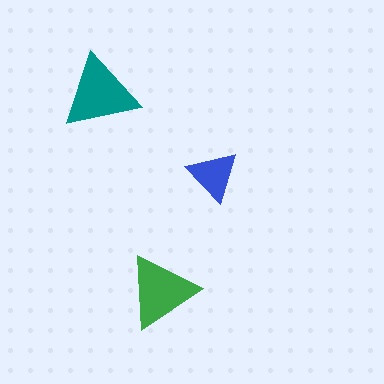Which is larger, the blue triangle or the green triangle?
The green one.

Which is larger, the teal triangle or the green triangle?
The teal one.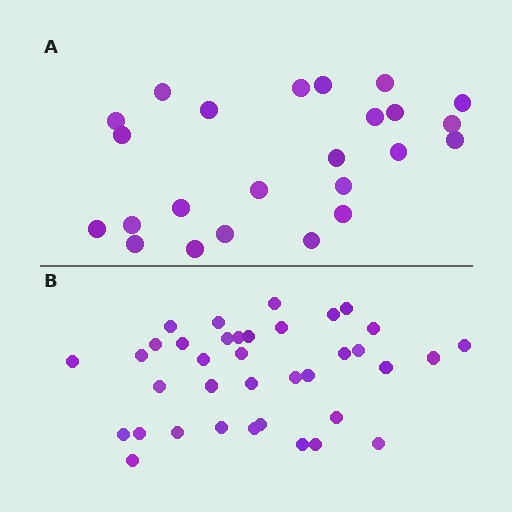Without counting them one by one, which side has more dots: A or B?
Region B (the bottom region) has more dots.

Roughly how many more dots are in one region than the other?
Region B has approximately 15 more dots than region A.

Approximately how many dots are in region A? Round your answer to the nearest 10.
About 20 dots. (The exact count is 24, which rounds to 20.)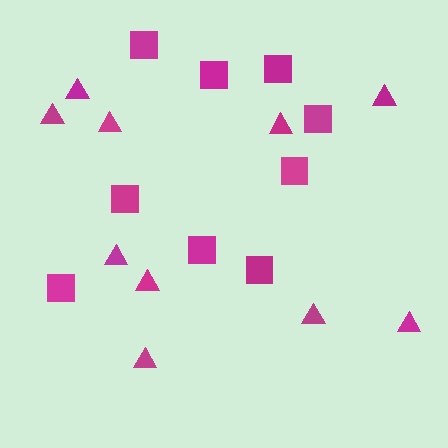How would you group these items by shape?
There are 2 groups: one group of triangles (10) and one group of squares (9).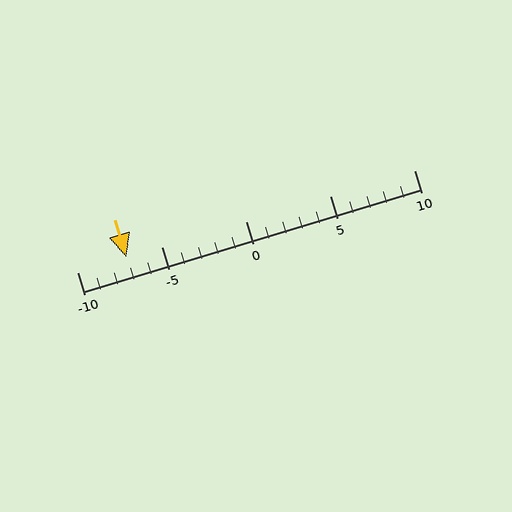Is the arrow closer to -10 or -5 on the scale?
The arrow is closer to -5.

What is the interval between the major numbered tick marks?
The major tick marks are spaced 5 units apart.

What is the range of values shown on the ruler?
The ruler shows values from -10 to 10.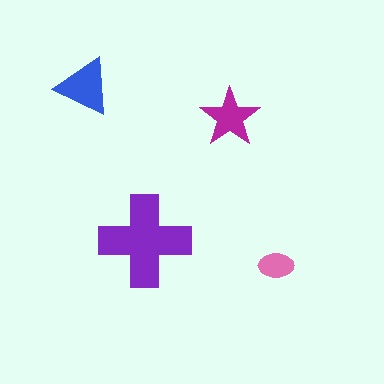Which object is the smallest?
The pink ellipse.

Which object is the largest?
The purple cross.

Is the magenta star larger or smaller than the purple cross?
Smaller.